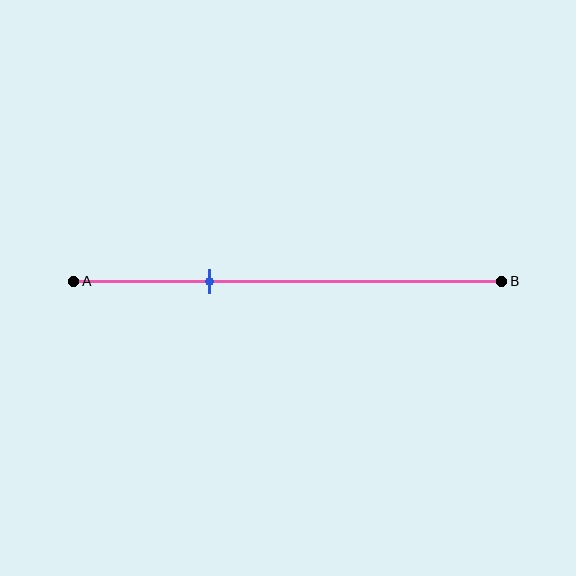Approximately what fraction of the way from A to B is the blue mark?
The blue mark is approximately 30% of the way from A to B.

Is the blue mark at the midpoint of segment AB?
No, the mark is at about 30% from A, not at the 50% midpoint.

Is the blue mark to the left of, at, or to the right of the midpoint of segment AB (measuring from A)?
The blue mark is to the left of the midpoint of segment AB.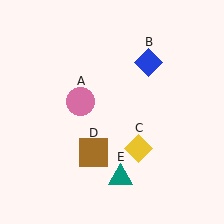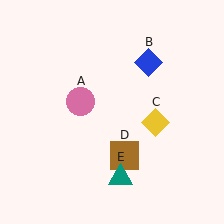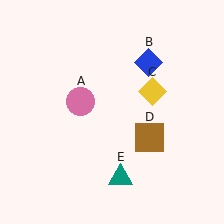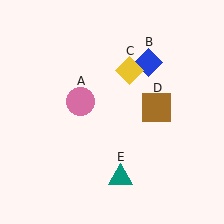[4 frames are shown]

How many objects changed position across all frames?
2 objects changed position: yellow diamond (object C), brown square (object D).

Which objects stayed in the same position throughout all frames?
Pink circle (object A) and blue diamond (object B) and teal triangle (object E) remained stationary.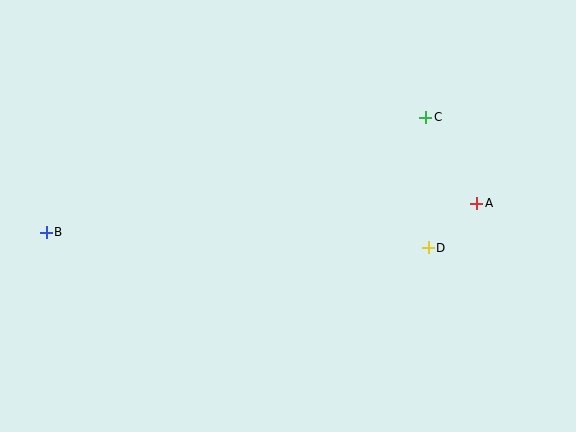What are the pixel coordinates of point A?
Point A is at (477, 203).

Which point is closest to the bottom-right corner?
Point D is closest to the bottom-right corner.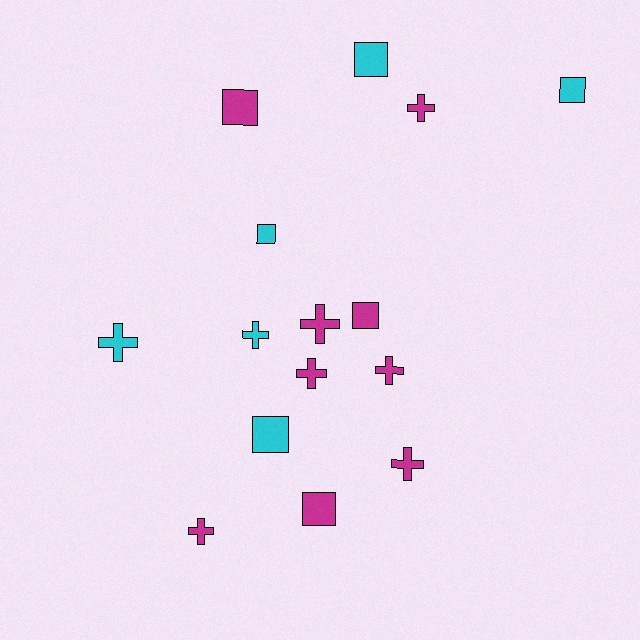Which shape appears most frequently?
Cross, with 8 objects.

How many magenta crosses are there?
There are 6 magenta crosses.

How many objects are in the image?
There are 15 objects.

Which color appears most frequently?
Magenta, with 9 objects.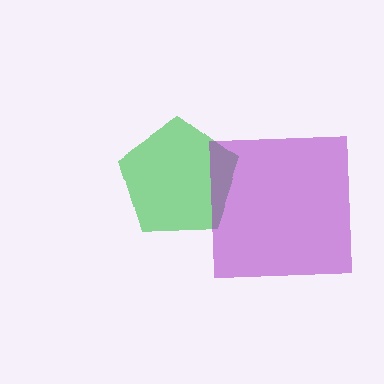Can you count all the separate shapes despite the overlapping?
Yes, there are 2 separate shapes.